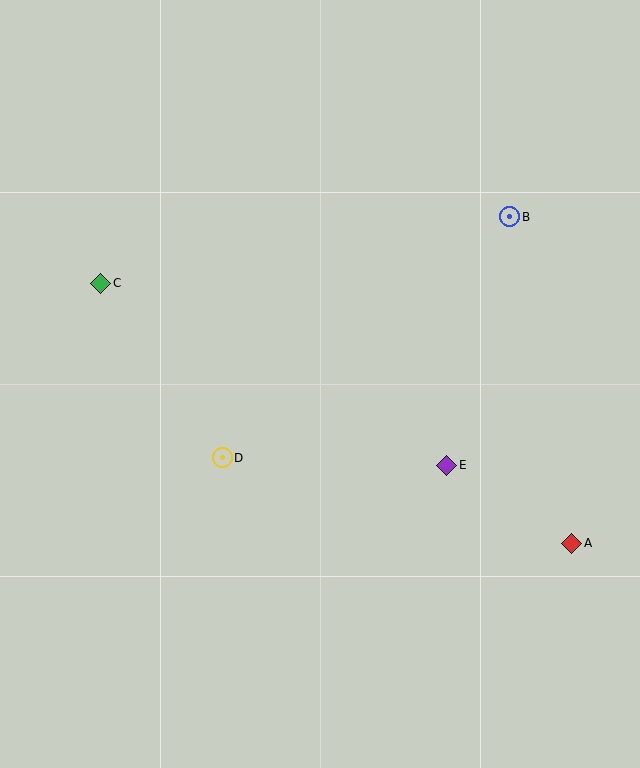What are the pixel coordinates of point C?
Point C is at (101, 283).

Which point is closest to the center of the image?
Point D at (222, 458) is closest to the center.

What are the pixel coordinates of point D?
Point D is at (222, 458).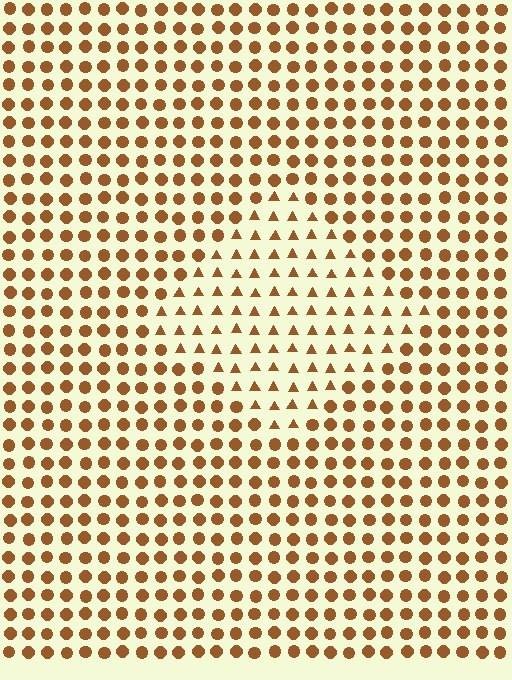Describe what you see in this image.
The image is filled with small brown elements arranged in a uniform grid. A diamond-shaped region contains triangles, while the surrounding area contains circles. The boundary is defined purely by the change in element shape.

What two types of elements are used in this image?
The image uses triangles inside the diamond region and circles outside it.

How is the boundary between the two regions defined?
The boundary is defined by a change in element shape: triangles inside vs. circles outside. All elements share the same color and spacing.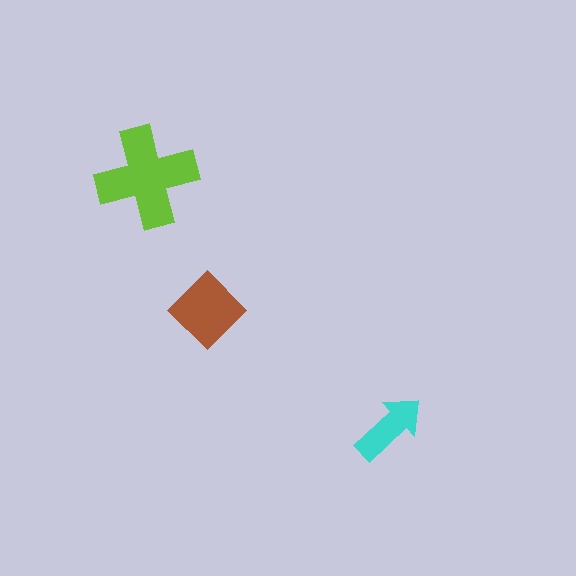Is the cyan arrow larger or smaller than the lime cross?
Smaller.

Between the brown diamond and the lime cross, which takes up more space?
The lime cross.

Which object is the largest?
The lime cross.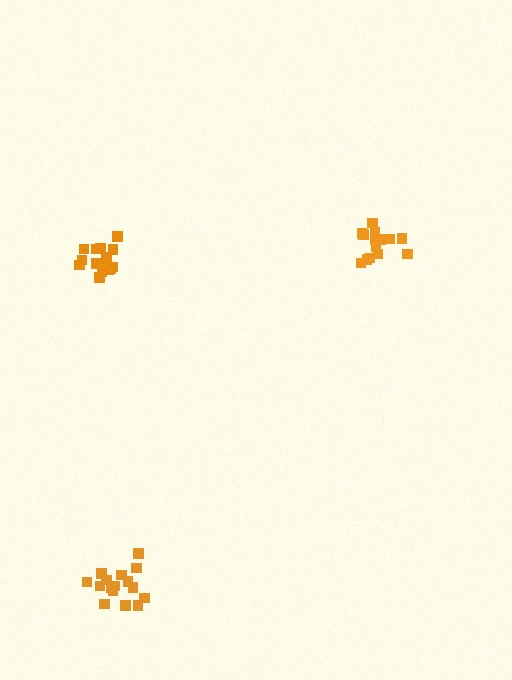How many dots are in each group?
Group 1: 16 dots, Group 2: 15 dots, Group 3: 16 dots (47 total).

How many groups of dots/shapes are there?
There are 3 groups.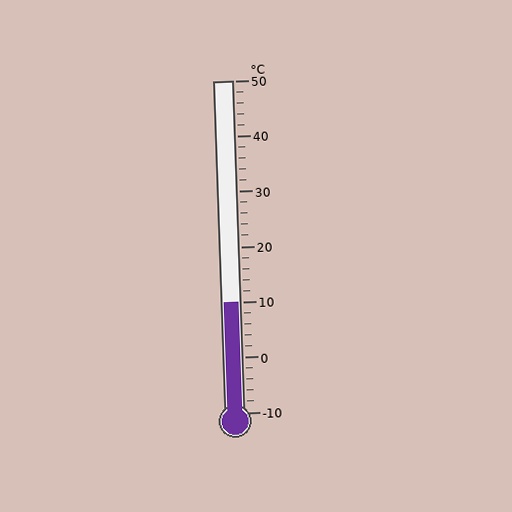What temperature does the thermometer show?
The thermometer shows approximately 10°C.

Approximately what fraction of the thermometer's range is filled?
The thermometer is filled to approximately 35% of its range.